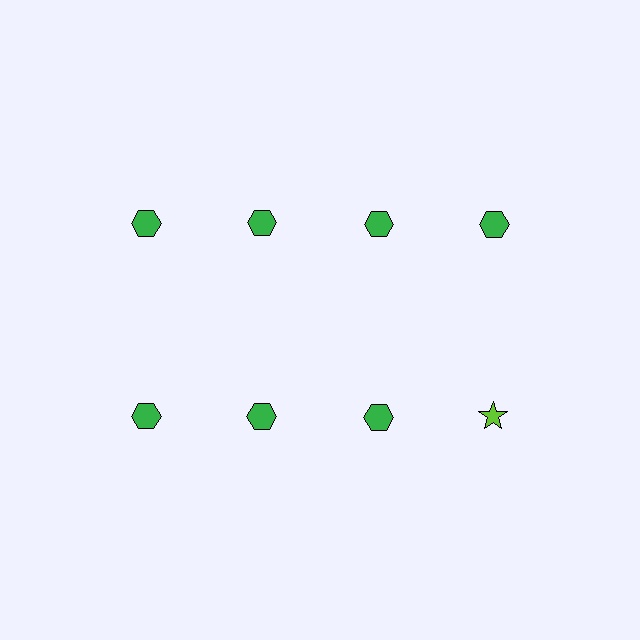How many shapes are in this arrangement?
There are 8 shapes arranged in a grid pattern.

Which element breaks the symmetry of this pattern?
The lime star in the second row, second from right column breaks the symmetry. All other shapes are green hexagons.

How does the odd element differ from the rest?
It differs in both color (lime instead of green) and shape (star instead of hexagon).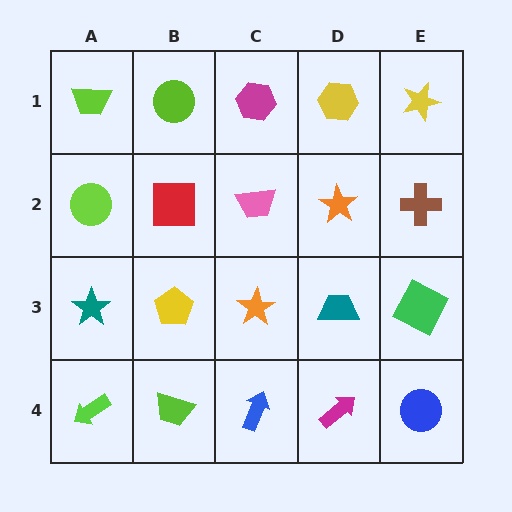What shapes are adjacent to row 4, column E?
A green square (row 3, column E), a magenta arrow (row 4, column D).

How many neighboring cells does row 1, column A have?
2.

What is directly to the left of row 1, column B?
A lime trapezoid.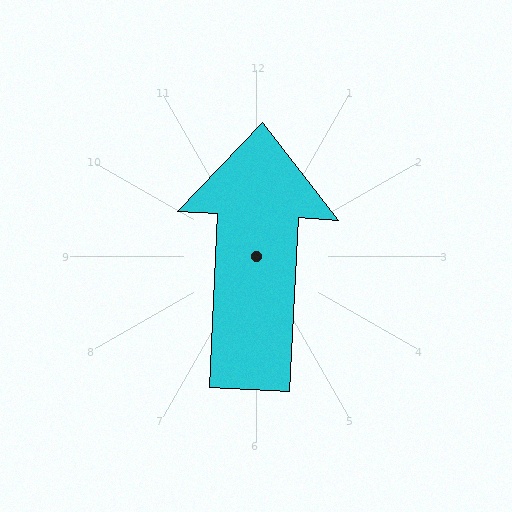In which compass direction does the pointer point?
North.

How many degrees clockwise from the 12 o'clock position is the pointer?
Approximately 3 degrees.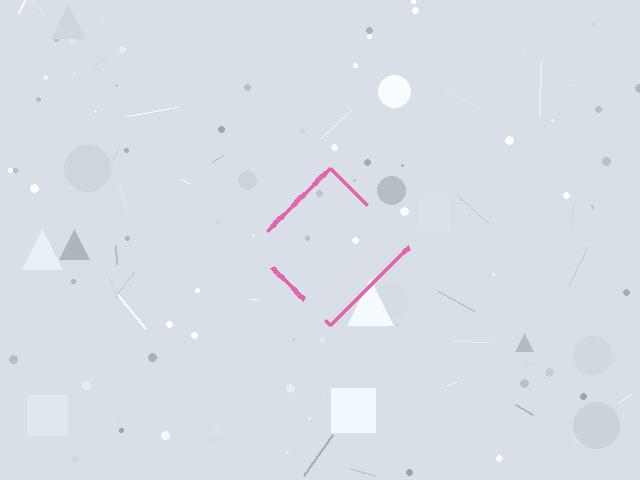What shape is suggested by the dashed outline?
The dashed outline suggests a diamond.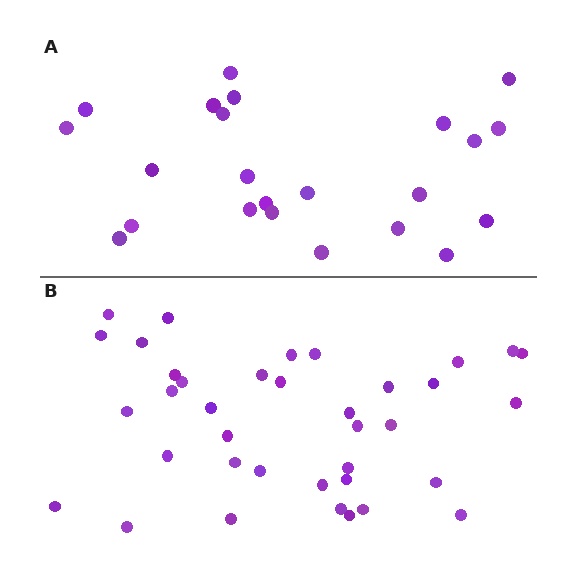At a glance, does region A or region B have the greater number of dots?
Region B (the bottom region) has more dots.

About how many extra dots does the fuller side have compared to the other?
Region B has approximately 15 more dots than region A.